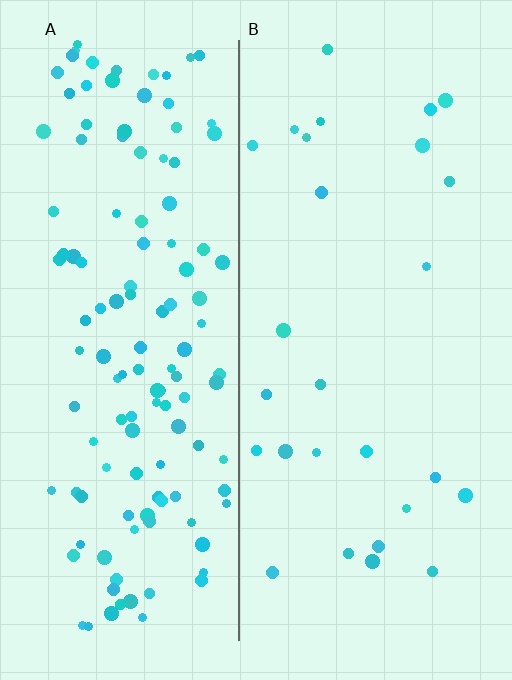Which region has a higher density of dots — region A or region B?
A (the left).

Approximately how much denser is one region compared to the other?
Approximately 4.7× — region A over region B.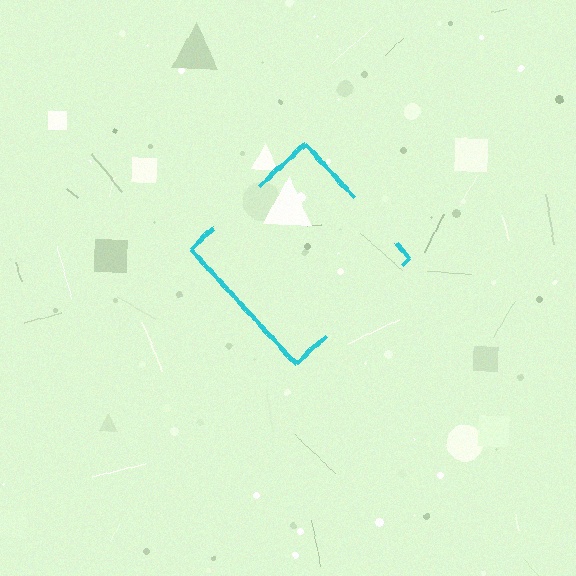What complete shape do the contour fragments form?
The contour fragments form a diamond.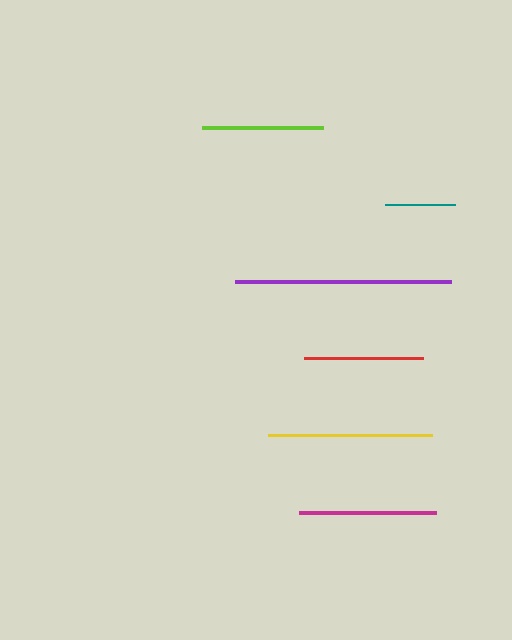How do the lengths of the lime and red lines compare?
The lime and red lines are approximately the same length.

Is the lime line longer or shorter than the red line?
The lime line is longer than the red line.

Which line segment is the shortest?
The teal line is the shortest at approximately 69 pixels.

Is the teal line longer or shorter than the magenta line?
The magenta line is longer than the teal line.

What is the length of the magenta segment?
The magenta segment is approximately 137 pixels long.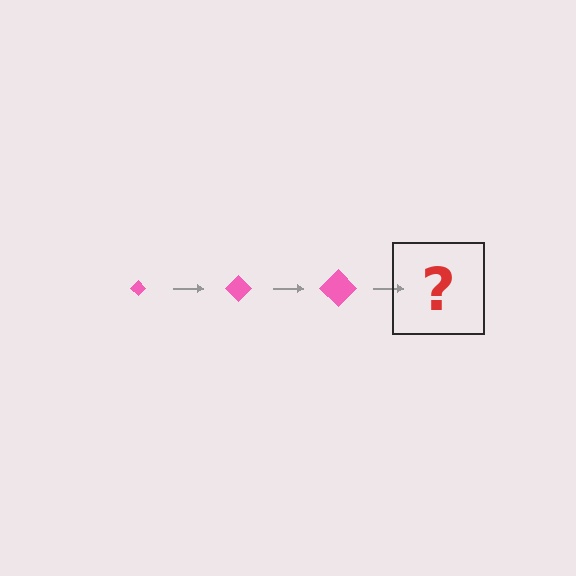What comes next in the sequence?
The next element should be a pink diamond, larger than the previous one.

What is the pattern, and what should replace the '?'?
The pattern is that the diamond gets progressively larger each step. The '?' should be a pink diamond, larger than the previous one.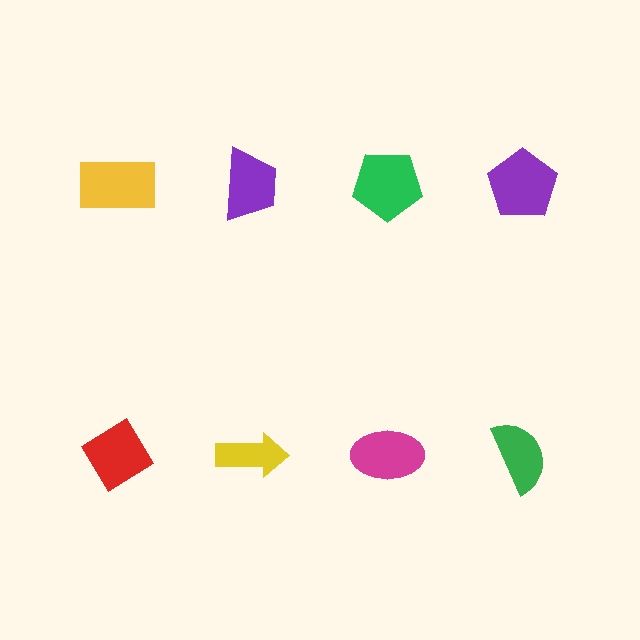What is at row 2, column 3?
A magenta ellipse.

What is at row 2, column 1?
A red diamond.